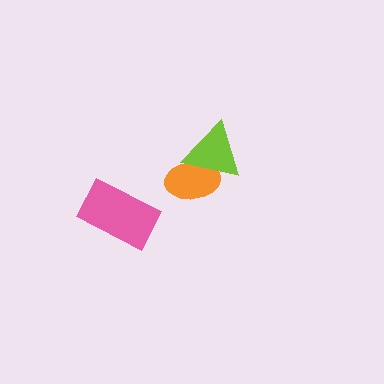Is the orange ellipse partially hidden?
Yes, it is partially covered by another shape.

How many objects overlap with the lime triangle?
1 object overlaps with the lime triangle.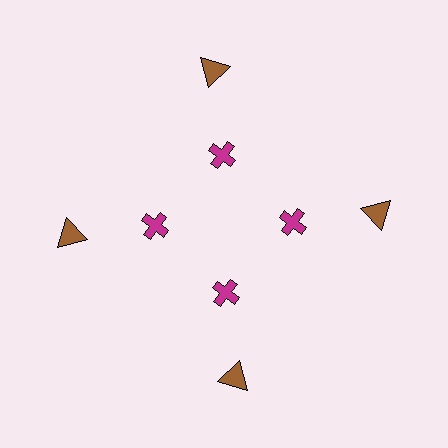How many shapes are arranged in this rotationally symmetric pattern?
There are 8 shapes, arranged in 4 groups of 2.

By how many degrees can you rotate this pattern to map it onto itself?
The pattern maps onto itself every 90 degrees of rotation.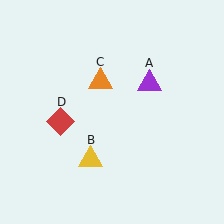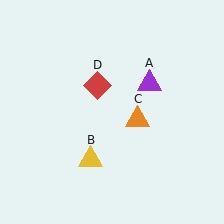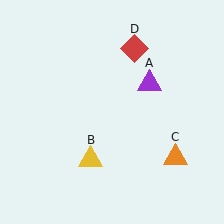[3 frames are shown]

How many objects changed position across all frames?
2 objects changed position: orange triangle (object C), red diamond (object D).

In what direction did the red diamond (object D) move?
The red diamond (object D) moved up and to the right.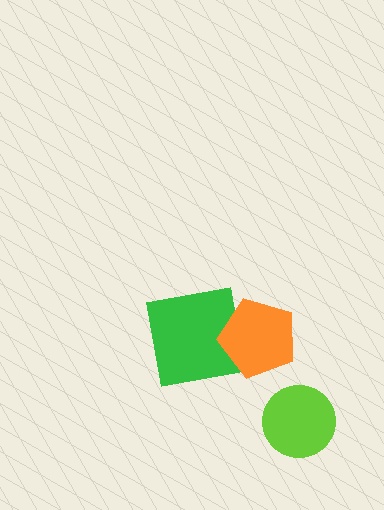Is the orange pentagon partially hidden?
No, no other shape covers it.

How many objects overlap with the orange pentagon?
1 object overlaps with the orange pentagon.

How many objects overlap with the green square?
1 object overlaps with the green square.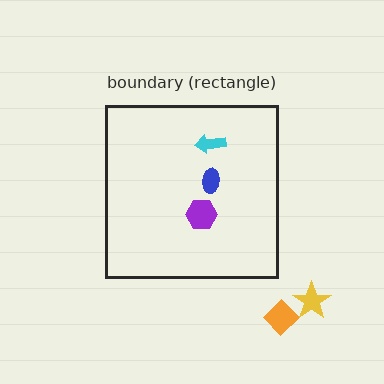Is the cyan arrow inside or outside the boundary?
Inside.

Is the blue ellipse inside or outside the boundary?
Inside.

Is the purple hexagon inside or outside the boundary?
Inside.